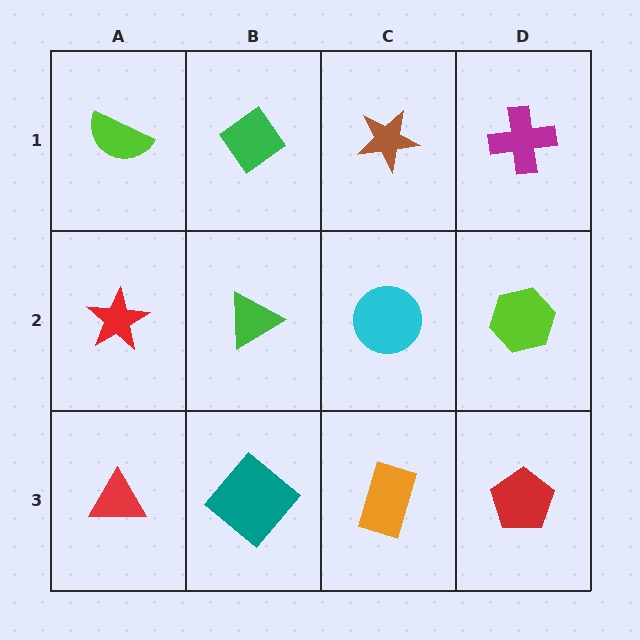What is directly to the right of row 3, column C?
A red pentagon.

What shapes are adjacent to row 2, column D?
A magenta cross (row 1, column D), a red pentagon (row 3, column D), a cyan circle (row 2, column C).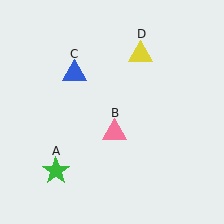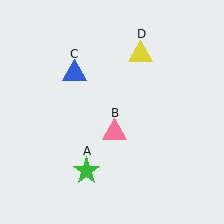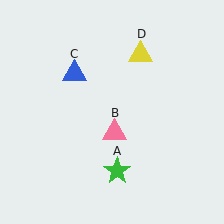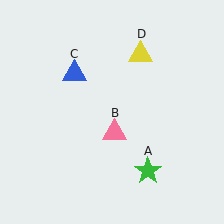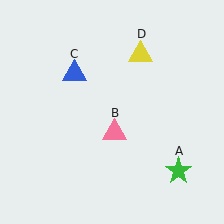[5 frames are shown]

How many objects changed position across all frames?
1 object changed position: green star (object A).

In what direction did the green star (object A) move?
The green star (object A) moved right.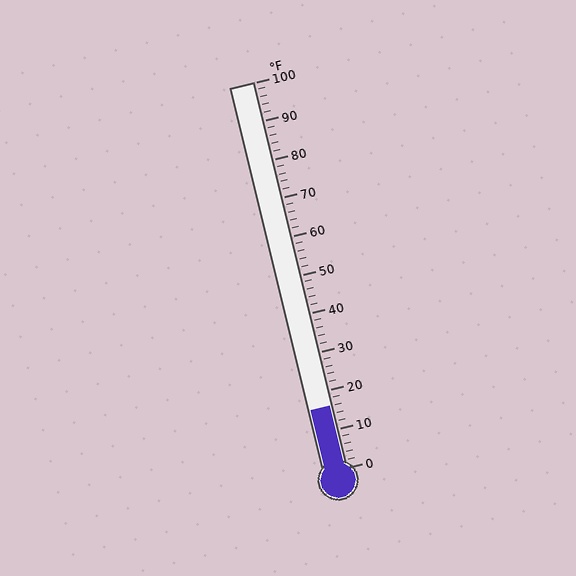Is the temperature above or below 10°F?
The temperature is above 10°F.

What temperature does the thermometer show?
The thermometer shows approximately 16°F.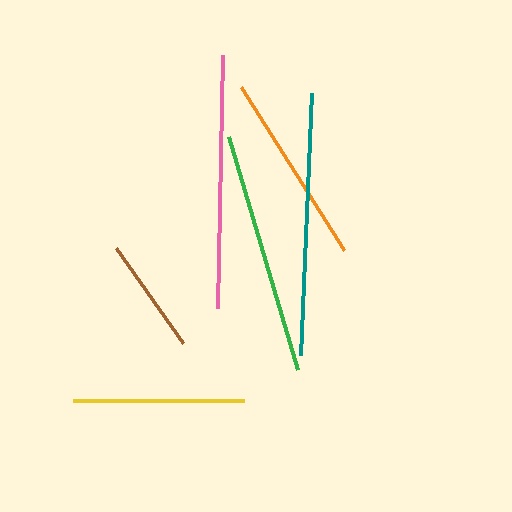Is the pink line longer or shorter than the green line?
The pink line is longer than the green line.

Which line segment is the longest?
The teal line is the longest at approximately 262 pixels.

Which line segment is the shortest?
The brown line is the shortest at approximately 116 pixels.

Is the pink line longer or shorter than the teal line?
The teal line is longer than the pink line.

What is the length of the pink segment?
The pink segment is approximately 253 pixels long.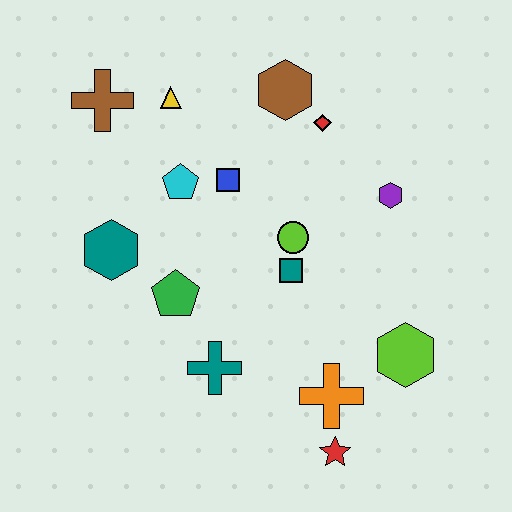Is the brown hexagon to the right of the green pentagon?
Yes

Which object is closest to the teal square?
The lime circle is closest to the teal square.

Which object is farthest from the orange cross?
The brown cross is farthest from the orange cross.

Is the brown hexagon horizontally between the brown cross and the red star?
Yes